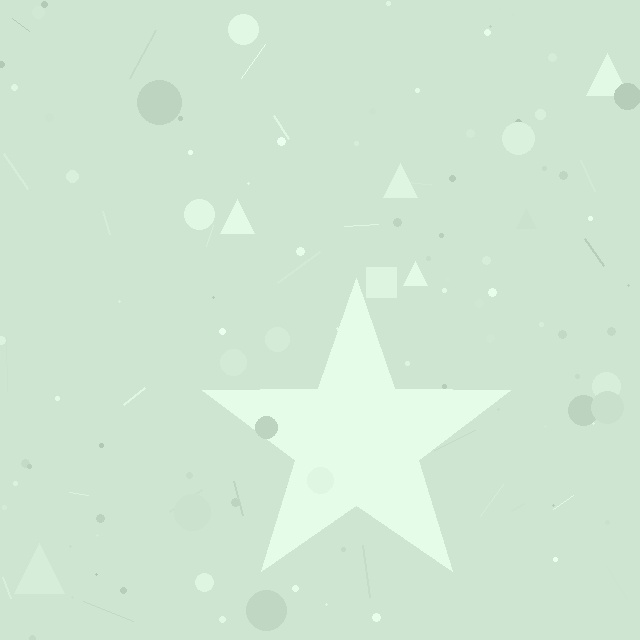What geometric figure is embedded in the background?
A star is embedded in the background.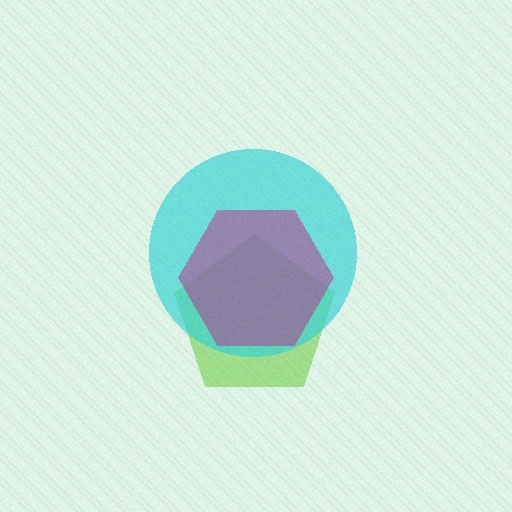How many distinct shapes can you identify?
There are 3 distinct shapes: a lime pentagon, a cyan circle, a magenta hexagon.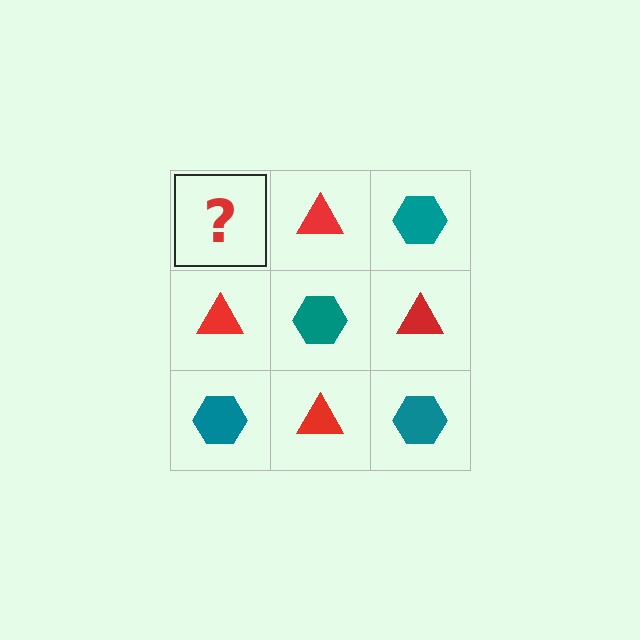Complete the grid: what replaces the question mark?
The question mark should be replaced with a teal hexagon.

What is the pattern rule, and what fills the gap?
The rule is that it alternates teal hexagon and red triangle in a checkerboard pattern. The gap should be filled with a teal hexagon.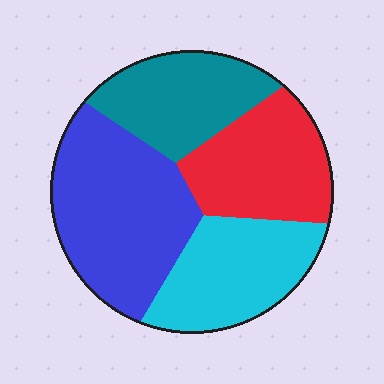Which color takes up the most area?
Blue, at roughly 35%.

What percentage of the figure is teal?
Teal covers 20% of the figure.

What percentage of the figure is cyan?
Cyan covers 23% of the figure.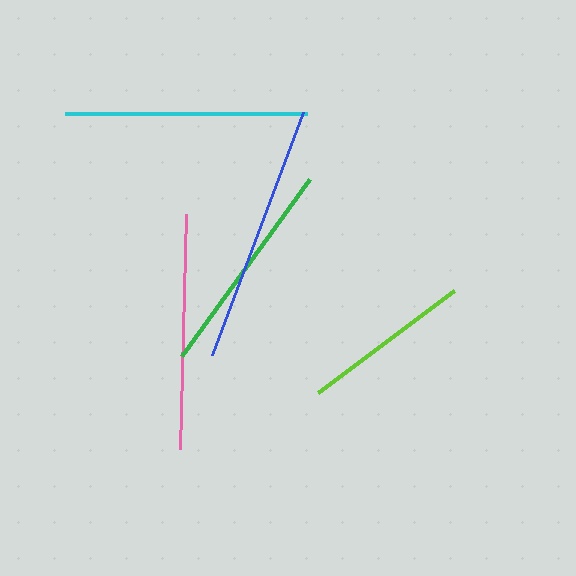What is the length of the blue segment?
The blue segment is approximately 259 pixels long.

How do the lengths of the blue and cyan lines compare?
The blue and cyan lines are approximately the same length.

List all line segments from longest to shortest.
From longest to shortest: blue, cyan, pink, green, lime.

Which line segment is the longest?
The blue line is the longest at approximately 259 pixels.